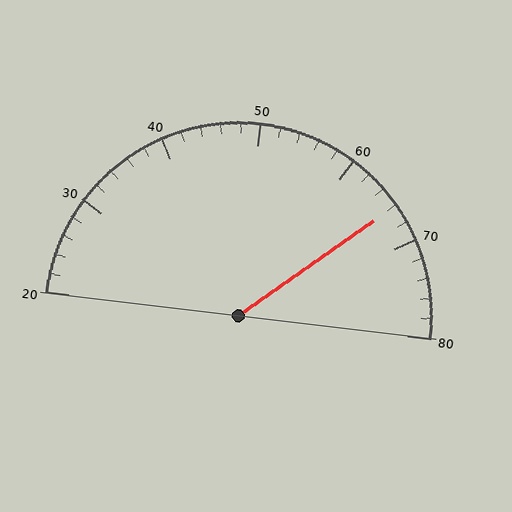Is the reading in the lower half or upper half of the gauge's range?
The reading is in the upper half of the range (20 to 80).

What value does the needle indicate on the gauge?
The needle indicates approximately 66.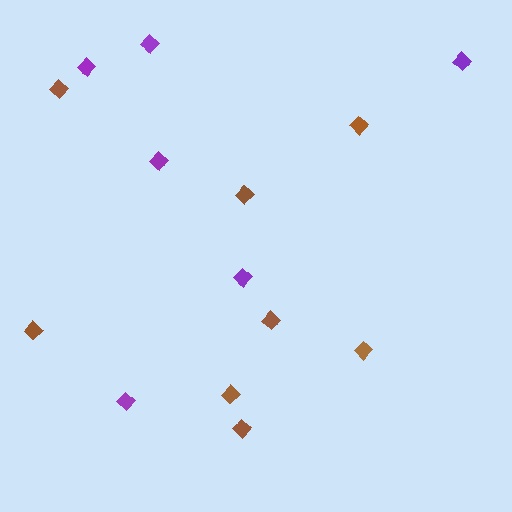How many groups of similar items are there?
There are 2 groups: one group of purple diamonds (6) and one group of brown diamonds (8).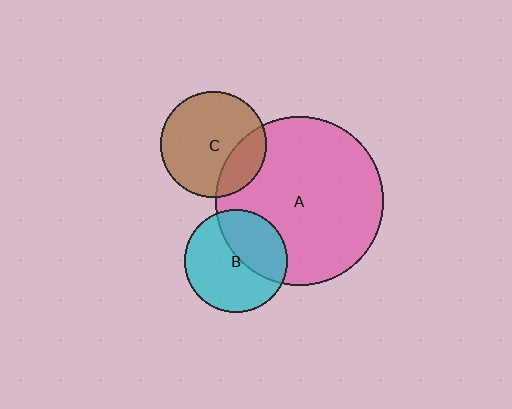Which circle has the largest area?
Circle A (pink).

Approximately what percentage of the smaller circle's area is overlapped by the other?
Approximately 40%.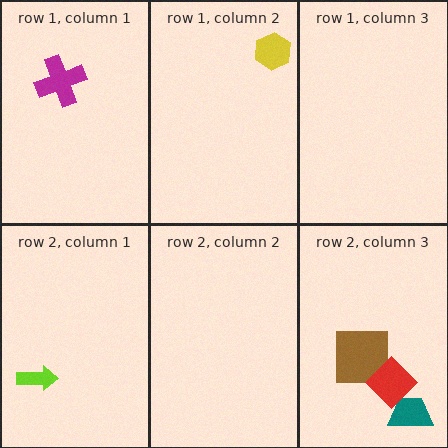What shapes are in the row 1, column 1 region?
The magenta cross.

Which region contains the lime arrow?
The row 2, column 1 region.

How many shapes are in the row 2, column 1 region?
1.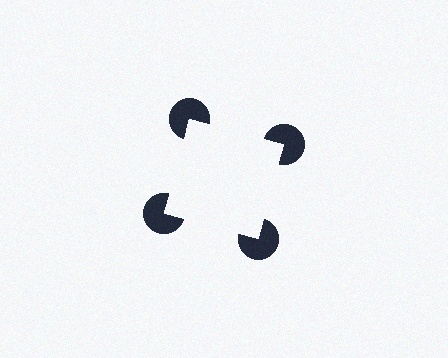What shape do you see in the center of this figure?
An illusory square — its edges are inferred from the aligned wedge cuts in the pac-man discs, not physically drawn.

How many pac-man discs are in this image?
There are 4 — one at each vertex of the illusory square.